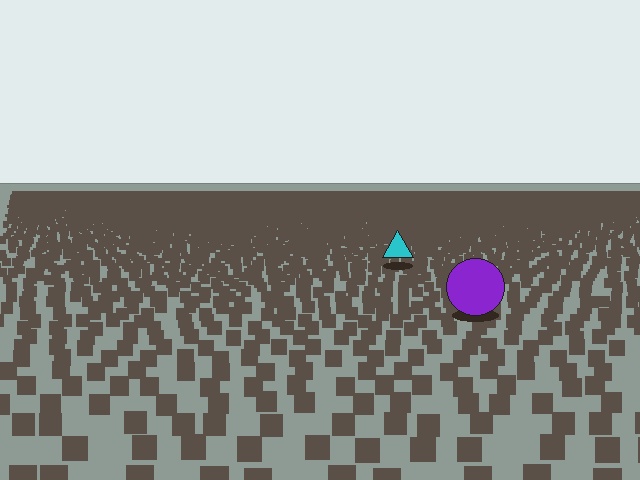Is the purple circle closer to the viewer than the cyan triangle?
Yes. The purple circle is closer — you can tell from the texture gradient: the ground texture is coarser near it.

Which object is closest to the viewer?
The purple circle is closest. The texture marks near it are larger and more spread out.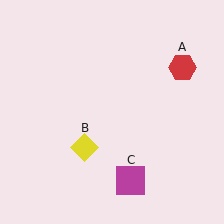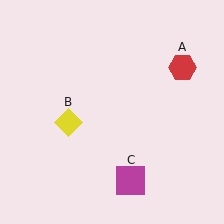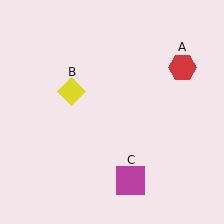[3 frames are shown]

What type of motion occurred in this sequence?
The yellow diamond (object B) rotated clockwise around the center of the scene.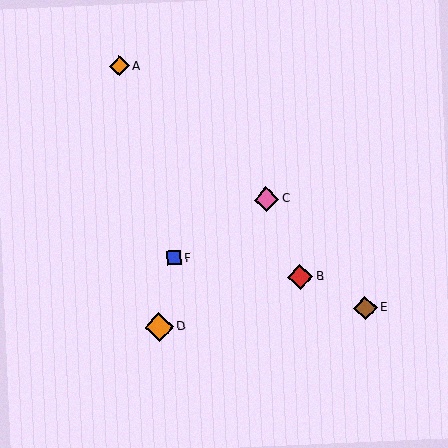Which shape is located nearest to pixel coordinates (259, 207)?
The pink diamond (labeled C) at (266, 199) is nearest to that location.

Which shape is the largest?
The orange diamond (labeled D) is the largest.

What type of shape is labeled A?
Shape A is an orange diamond.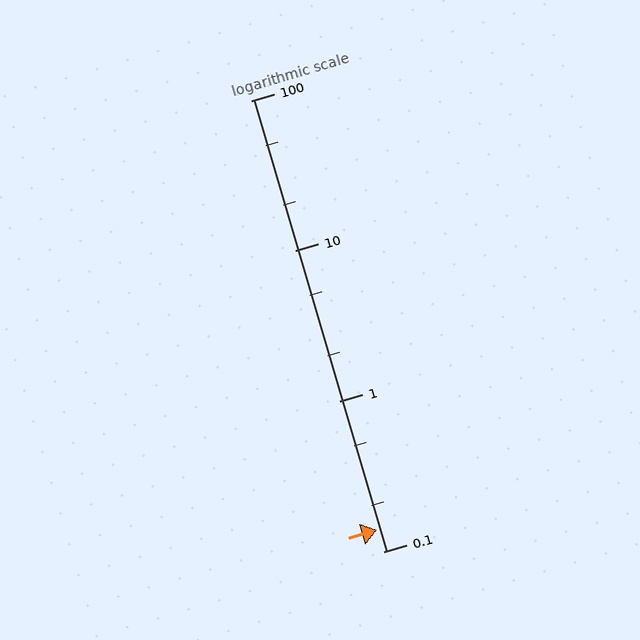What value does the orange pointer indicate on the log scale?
The pointer indicates approximately 0.14.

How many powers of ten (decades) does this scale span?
The scale spans 3 decades, from 0.1 to 100.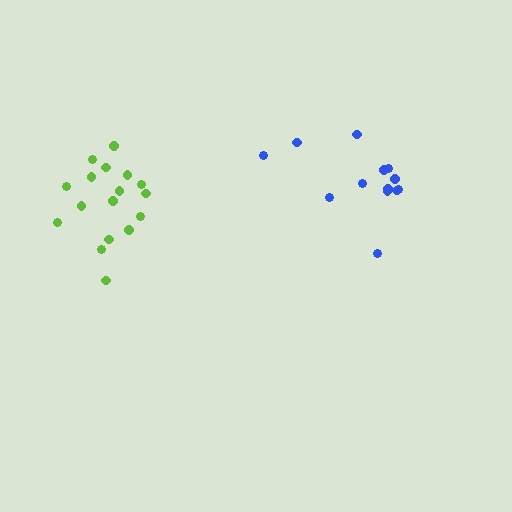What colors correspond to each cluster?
The clusters are colored: blue, lime.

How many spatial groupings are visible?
There are 2 spatial groupings.